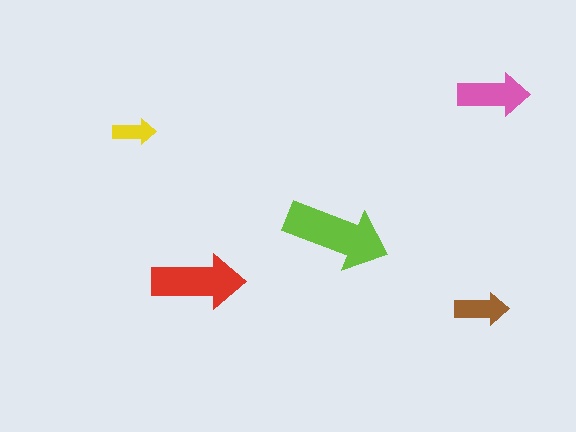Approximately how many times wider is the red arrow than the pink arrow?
About 1.5 times wider.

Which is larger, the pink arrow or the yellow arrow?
The pink one.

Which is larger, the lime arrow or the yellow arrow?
The lime one.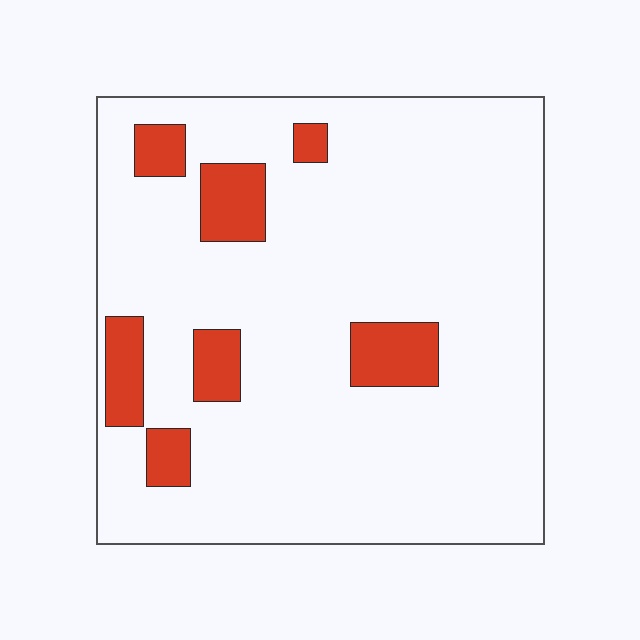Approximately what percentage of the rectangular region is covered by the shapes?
Approximately 15%.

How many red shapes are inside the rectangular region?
7.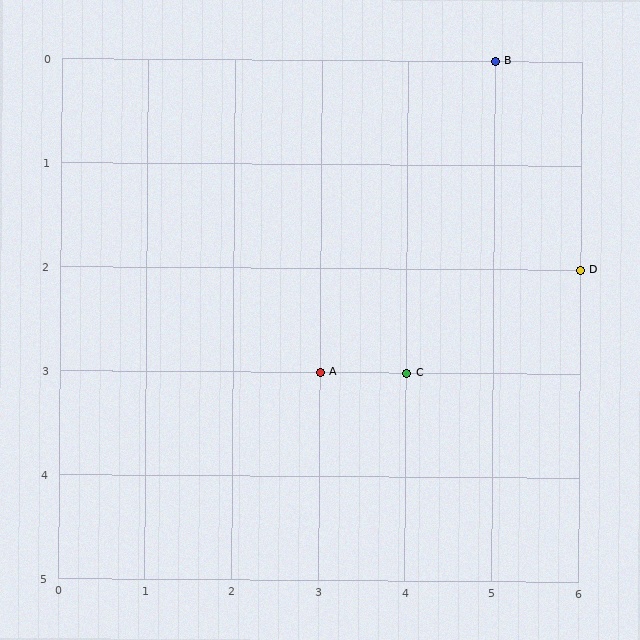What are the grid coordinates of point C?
Point C is at grid coordinates (4, 3).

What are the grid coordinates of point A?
Point A is at grid coordinates (3, 3).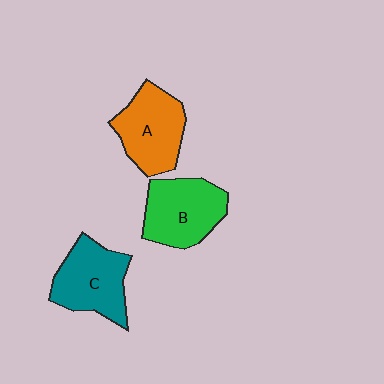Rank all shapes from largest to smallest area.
From largest to smallest: C (teal), B (green), A (orange).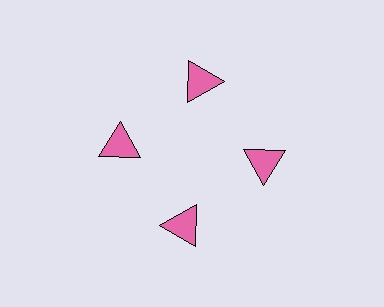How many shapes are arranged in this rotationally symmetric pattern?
There are 4 shapes, arranged in 4 groups of 1.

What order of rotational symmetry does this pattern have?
This pattern has 4-fold rotational symmetry.